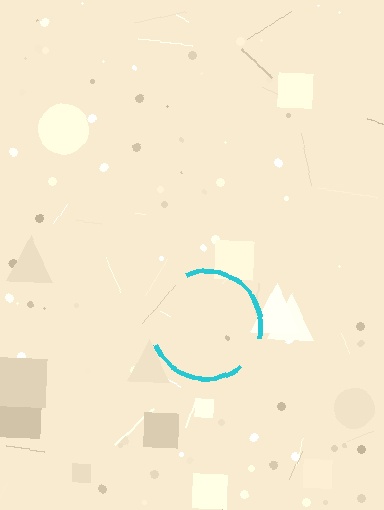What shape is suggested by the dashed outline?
The dashed outline suggests a circle.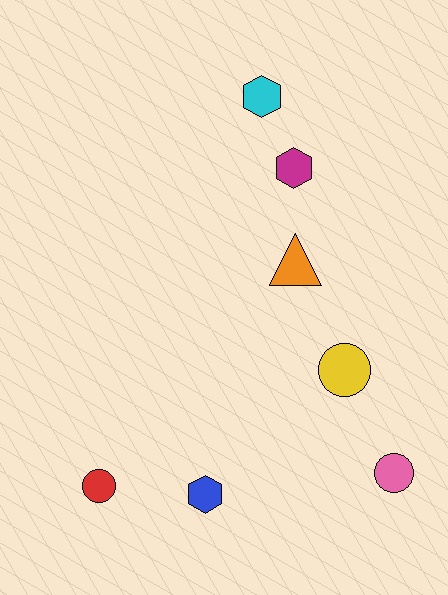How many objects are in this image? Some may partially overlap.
There are 7 objects.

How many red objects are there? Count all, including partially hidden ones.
There is 1 red object.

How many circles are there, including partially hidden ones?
There are 3 circles.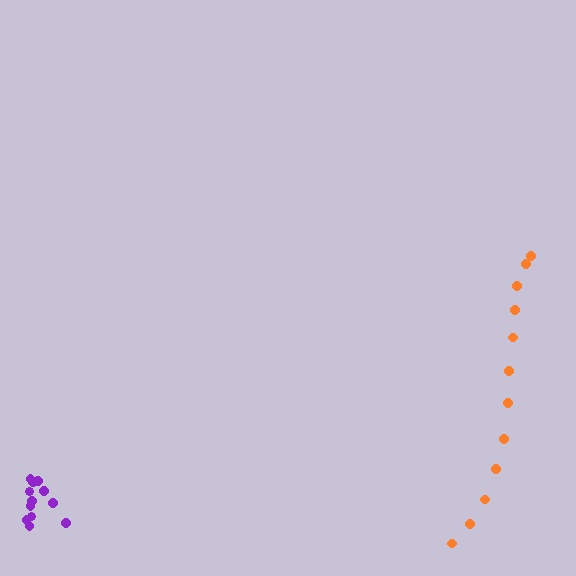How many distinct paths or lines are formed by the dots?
There are 2 distinct paths.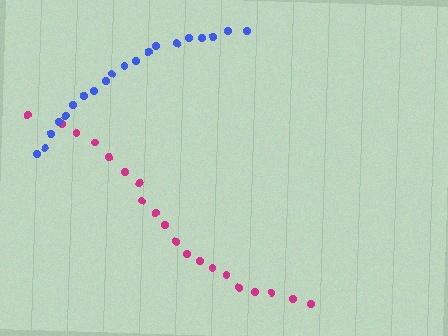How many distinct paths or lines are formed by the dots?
There are 2 distinct paths.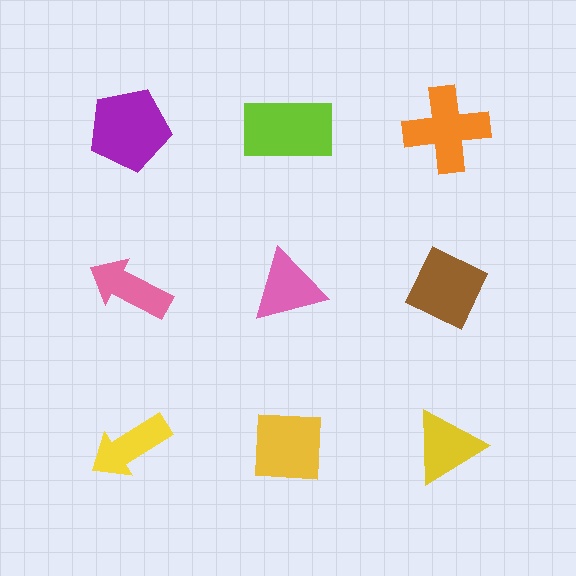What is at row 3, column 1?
A yellow arrow.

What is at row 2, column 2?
A pink triangle.